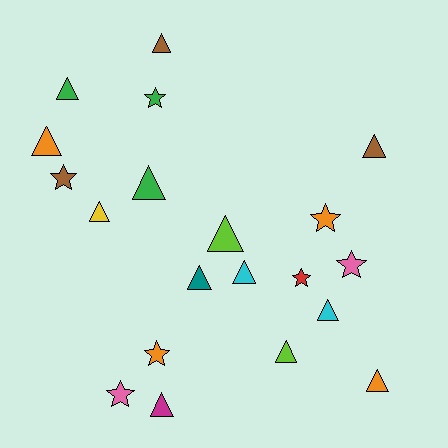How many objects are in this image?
There are 20 objects.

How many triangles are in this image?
There are 13 triangles.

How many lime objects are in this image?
There are 2 lime objects.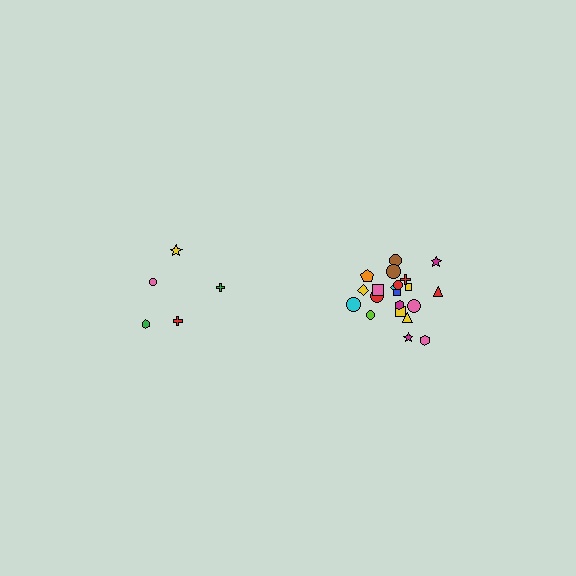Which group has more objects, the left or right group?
The right group.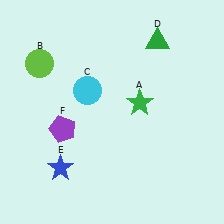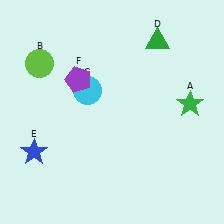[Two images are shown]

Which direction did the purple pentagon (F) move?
The purple pentagon (F) moved up.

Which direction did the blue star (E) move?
The blue star (E) moved left.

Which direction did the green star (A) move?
The green star (A) moved right.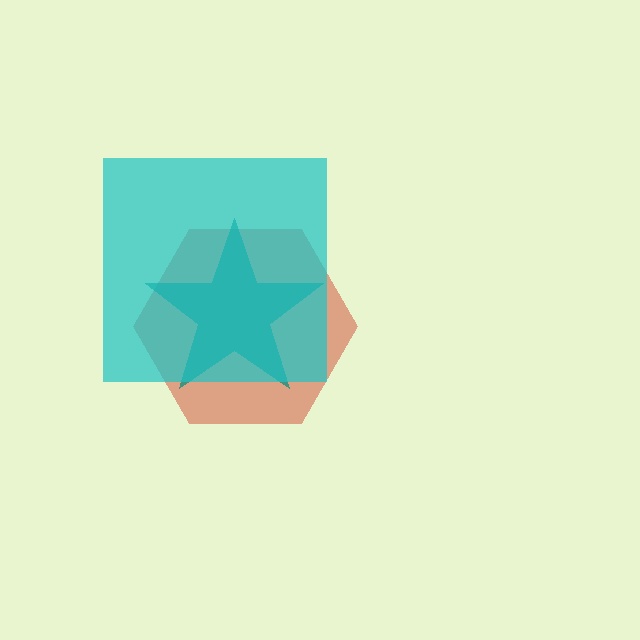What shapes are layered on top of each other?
The layered shapes are: a red hexagon, a teal star, a cyan square.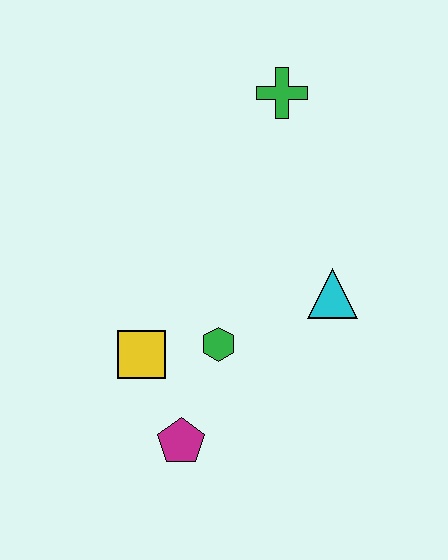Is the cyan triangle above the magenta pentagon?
Yes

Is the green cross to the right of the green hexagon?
Yes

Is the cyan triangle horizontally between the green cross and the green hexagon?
No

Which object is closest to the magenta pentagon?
The yellow square is closest to the magenta pentagon.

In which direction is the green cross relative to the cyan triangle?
The green cross is above the cyan triangle.